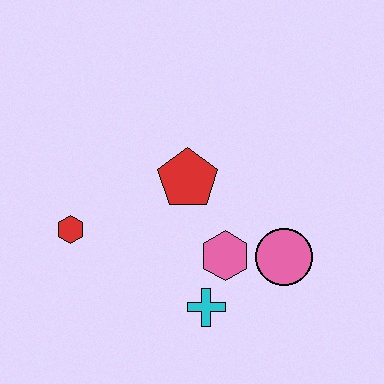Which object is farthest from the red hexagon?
The pink circle is farthest from the red hexagon.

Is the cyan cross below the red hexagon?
Yes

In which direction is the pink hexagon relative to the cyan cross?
The pink hexagon is above the cyan cross.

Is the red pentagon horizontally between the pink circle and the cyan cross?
No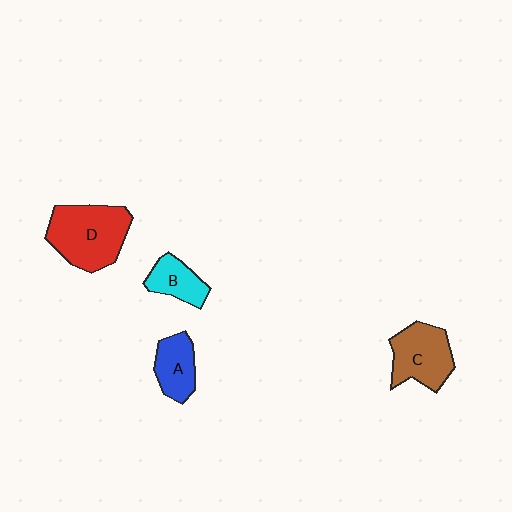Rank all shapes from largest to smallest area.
From largest to smallest: D (red), C (brown), A (blue), B (cyan).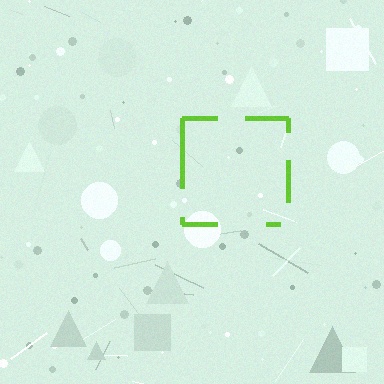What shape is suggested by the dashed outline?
The dashed outline suggests a square.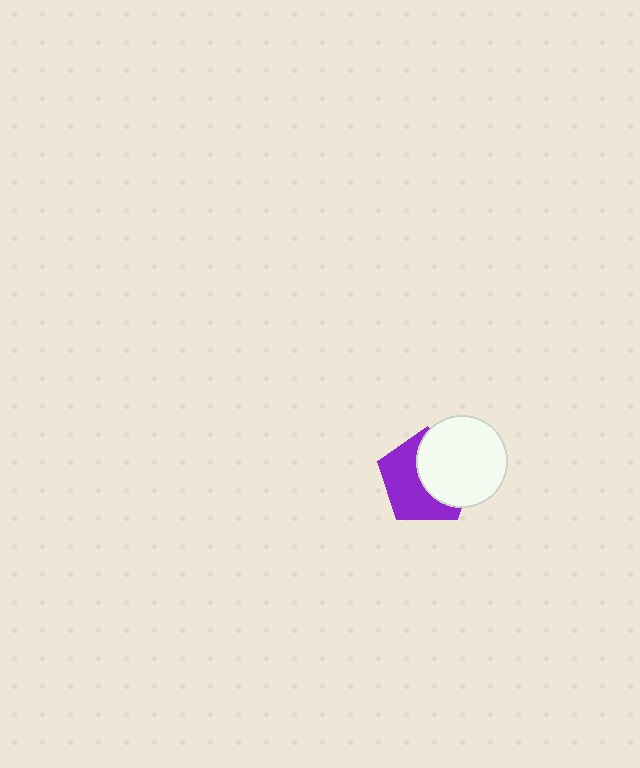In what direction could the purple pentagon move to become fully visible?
The purple pentagon could move left. That would shift it out from behind the white circle entirely.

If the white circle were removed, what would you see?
You would see the complete purple pentagon.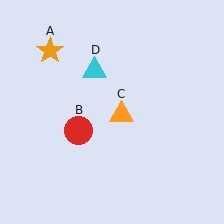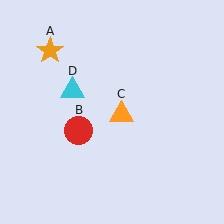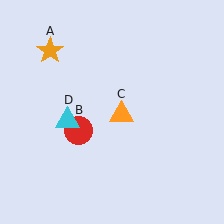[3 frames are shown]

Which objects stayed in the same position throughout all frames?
Orange star (object A) and red circle (object B) and orange triangle (object C) remained stationary.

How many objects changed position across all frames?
1 object changed position: cyan triangle (object D).